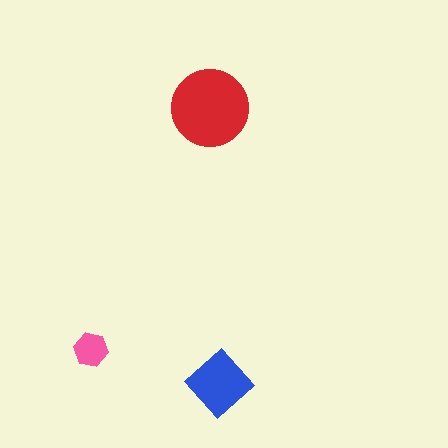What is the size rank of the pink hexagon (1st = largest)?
3rd.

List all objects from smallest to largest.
The pink hexagon, the blue diamond, the red circle.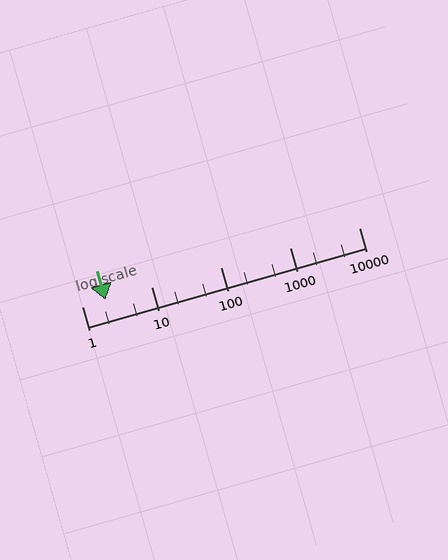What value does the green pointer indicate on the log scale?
The pointer indicates approximately 2.2.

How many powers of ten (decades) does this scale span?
The scale spans 4 decades, from 1 to 10000.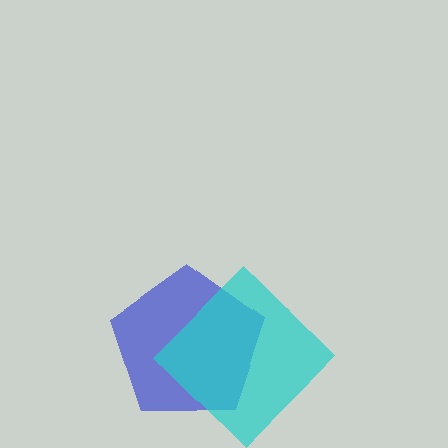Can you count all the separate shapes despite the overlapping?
Yes, there are 2 separate shapes.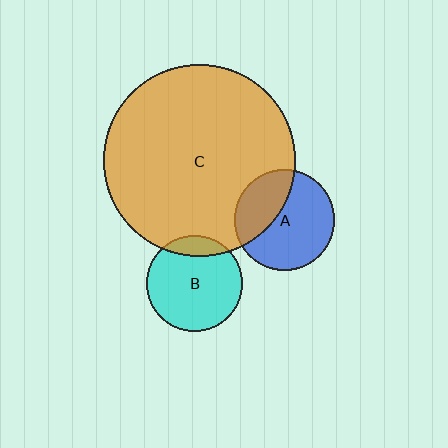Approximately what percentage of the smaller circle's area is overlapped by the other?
Approximately 15%.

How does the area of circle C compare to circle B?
Approximately 4.1 times.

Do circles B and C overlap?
Yes.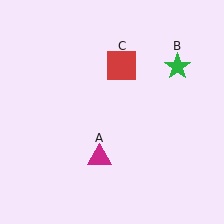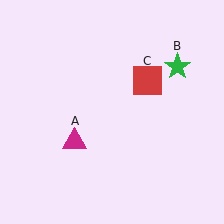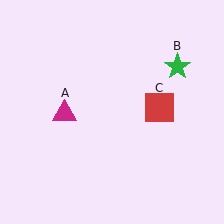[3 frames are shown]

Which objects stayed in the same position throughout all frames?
Green star (object B) remained stationary.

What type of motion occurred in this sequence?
The magenta triangle (object A), red square (object C) rotated clockwise around the center of the scene.